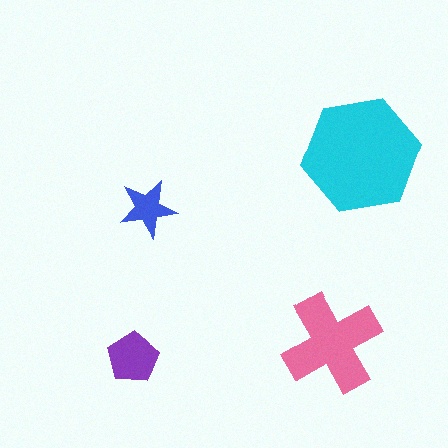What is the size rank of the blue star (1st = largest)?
4th.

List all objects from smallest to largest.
The blue star, the purple pentagon, the pink cross, the cyan hexagon.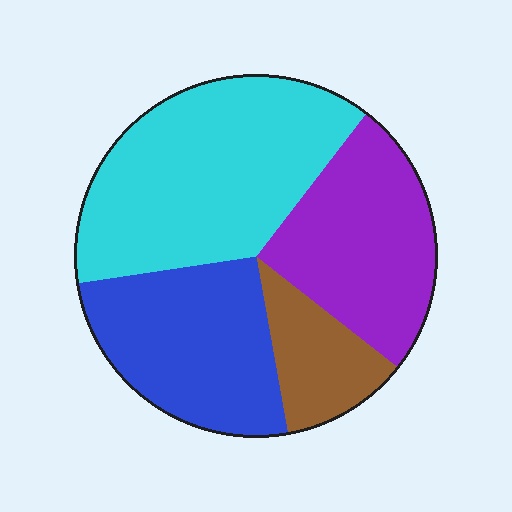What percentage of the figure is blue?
Blue takes up about one quarter (1/4) of the figure.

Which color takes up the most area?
Cyan, at roughly 40%.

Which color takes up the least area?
Brown, at roughly 10%.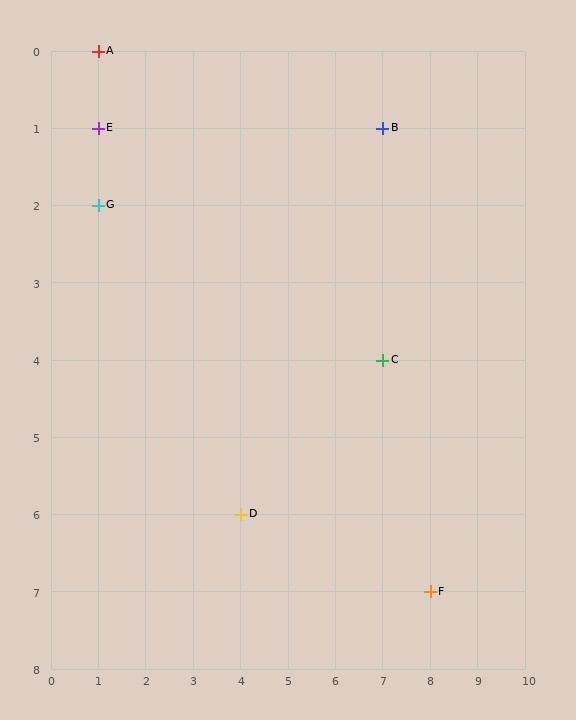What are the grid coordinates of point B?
Point B is at grid coordinates (7, 1).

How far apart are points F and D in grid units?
Points F and D are 4 columns and 1 row apart (about 4.1 grid units diagonally).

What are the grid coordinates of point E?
Point E is at grid coordinates (1, 1).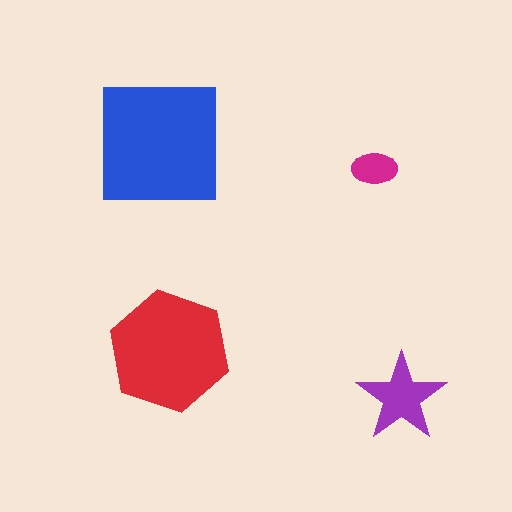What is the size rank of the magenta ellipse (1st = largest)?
4th.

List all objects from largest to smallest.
The blue square, the red hexagon, the purple star, the magenta ellipse.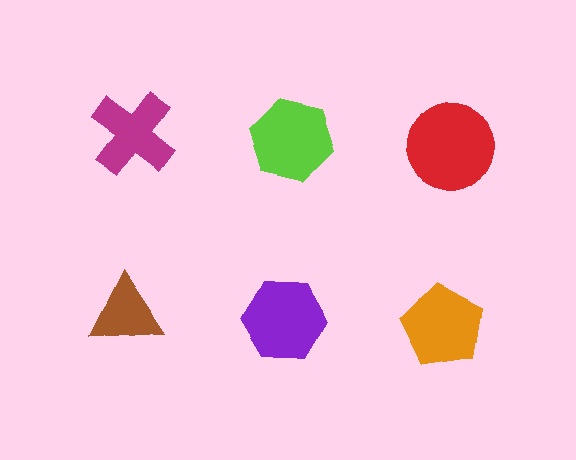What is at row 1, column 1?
A magenta cross.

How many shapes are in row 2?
3 shapes.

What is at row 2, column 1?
A brown triangle.